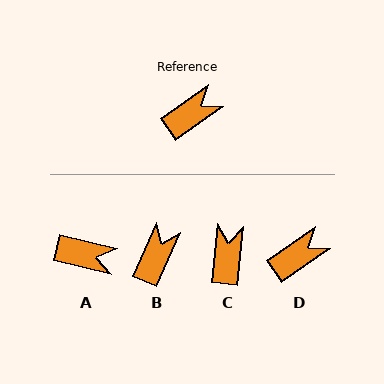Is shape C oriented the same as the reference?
No, it is off by about 49 degrees.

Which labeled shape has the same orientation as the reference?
D.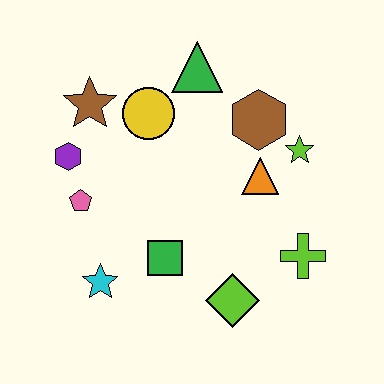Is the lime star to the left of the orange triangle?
No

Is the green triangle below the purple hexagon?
No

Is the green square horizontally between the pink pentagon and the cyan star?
No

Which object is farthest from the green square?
The green triangle is farthest from the green square.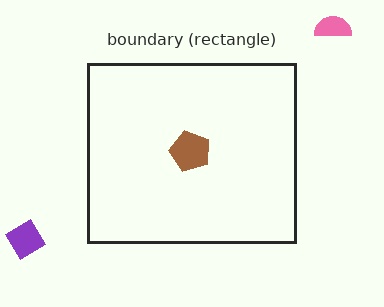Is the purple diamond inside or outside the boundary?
Outside.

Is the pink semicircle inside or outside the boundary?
Outside.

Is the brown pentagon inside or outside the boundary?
Inside.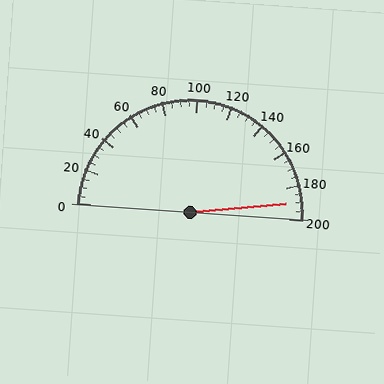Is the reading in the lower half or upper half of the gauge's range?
The reading is in the upper half of the range (0 to 200).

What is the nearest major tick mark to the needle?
The nearest major tick mark is 200.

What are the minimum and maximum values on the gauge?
The gauge ranges from 0 to 200.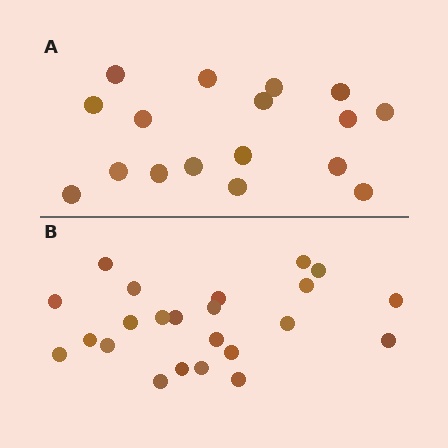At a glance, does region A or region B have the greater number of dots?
Region B (the bottom region) has more dots.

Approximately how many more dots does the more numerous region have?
Region B has about 6 more dots than region A.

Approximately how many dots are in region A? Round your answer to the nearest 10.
About 20 dots. (The exact count is 17, which rounds to 20.)